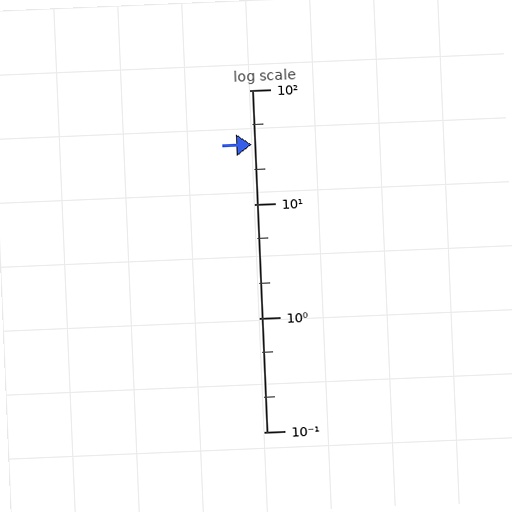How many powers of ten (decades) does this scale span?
The scale spans 3 decades, from 0.1 to 100.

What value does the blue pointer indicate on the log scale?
The pointer indicates approximately 33.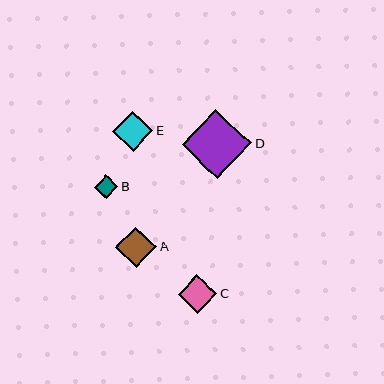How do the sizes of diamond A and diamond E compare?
Diamond A and diamond E are approximately the same size.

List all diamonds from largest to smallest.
From largest to smallest: D, A, E, C, B.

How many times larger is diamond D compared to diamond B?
Diamond D is approximately 2.9 times the size of diamond B.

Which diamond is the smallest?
Diamond B is the smallest with a size of approximately 24 pixels.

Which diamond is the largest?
Diamond D is the largest with a size of approximately 70 pixels.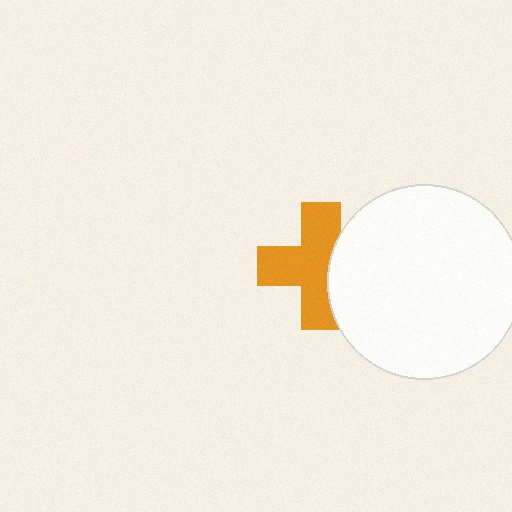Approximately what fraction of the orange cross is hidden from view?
Roughly 32% of the orange cross is hidden behind the white circle.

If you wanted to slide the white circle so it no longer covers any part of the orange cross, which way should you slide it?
Slide it right — that is the most direct way to separate the two shapes.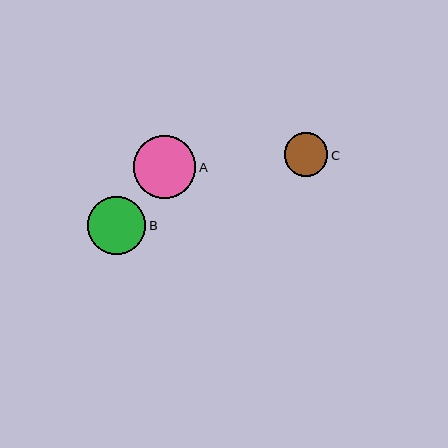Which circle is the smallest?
Circle C is the smallest with a size of approximately 43 pixels.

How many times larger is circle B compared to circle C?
Circle B is approximately 1.4 times the size of circle C.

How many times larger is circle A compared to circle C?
Circle A is approximately 1.5 times the size of circle C.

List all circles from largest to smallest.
From largest to smallest: A, B, C.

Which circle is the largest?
Circle A is the largest with a size of approximately 63 pixels.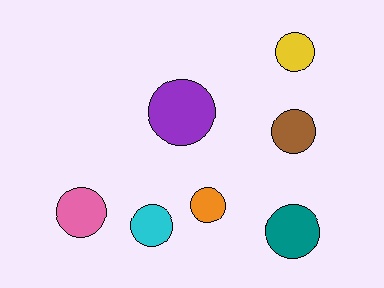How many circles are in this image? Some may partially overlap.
There are 7 circles.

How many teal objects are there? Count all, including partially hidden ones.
There is 1 teal object.